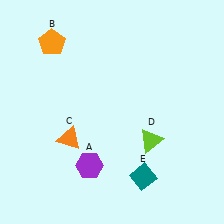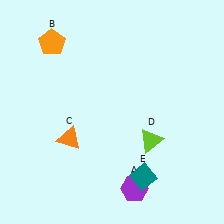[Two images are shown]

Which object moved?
The purple hexagon (A) moved right.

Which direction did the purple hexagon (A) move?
The purple hexagon (A) moved right.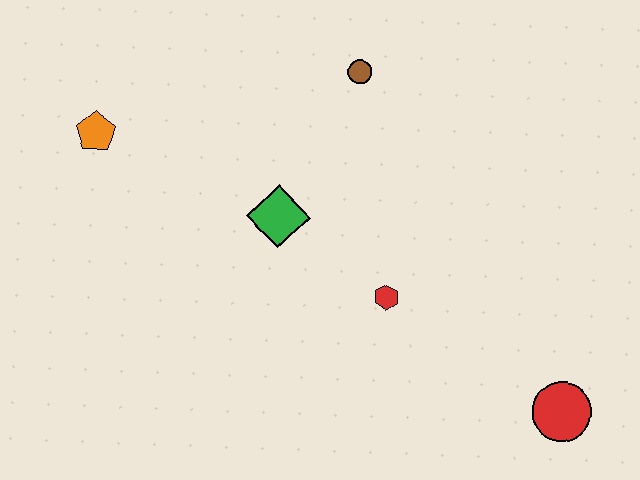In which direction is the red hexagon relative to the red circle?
The red hexagon is to the left of the red circle.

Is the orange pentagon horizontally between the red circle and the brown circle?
No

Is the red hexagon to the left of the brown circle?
No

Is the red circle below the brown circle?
Yes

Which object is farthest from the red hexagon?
The orange pentagon is farthest from the red hexagon.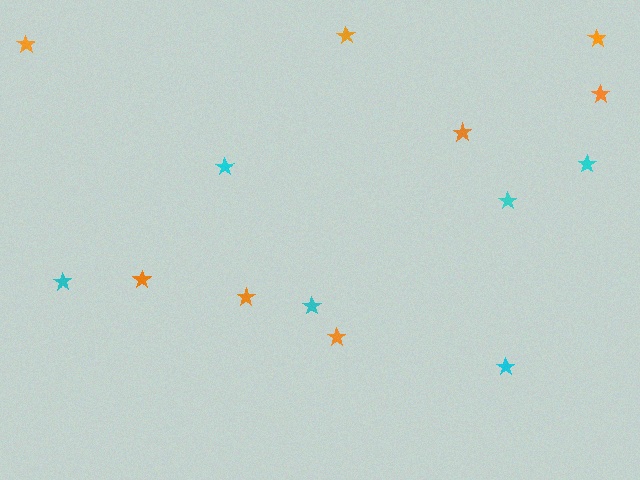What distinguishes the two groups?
There are 2 groups: one group of orange stars (8) and one group of cyan stars (6).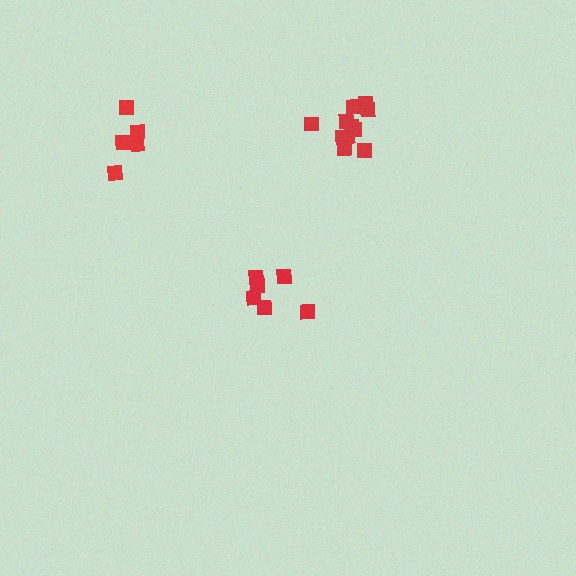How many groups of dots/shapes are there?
There are 3 groups.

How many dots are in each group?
Group 1: 12 dots, Group 2: 6 dots, Group 3: 6 dots (24 total).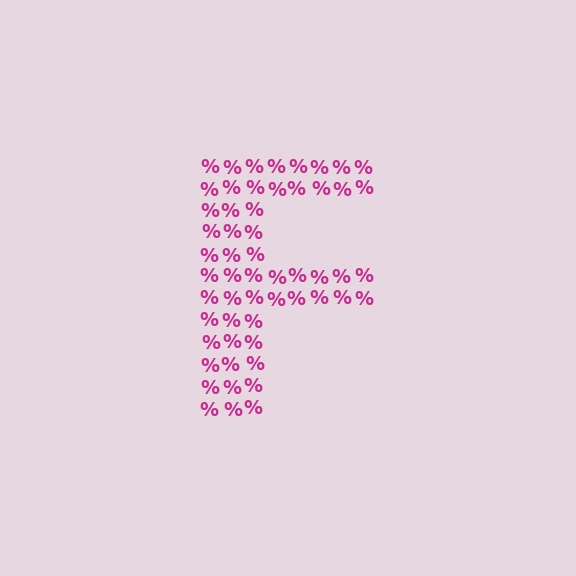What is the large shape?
The large shape is the letter F.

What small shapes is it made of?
It is made of small percent signs.